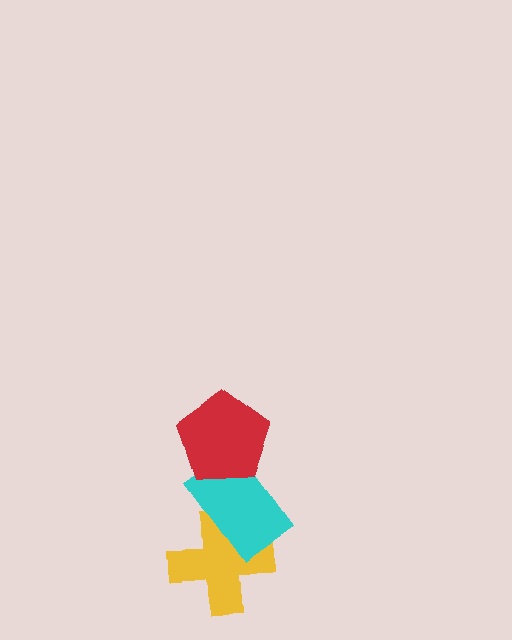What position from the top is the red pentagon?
The red pentagon is 1st from the top.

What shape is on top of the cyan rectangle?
The red pentagon is on top of the cyan rectangle.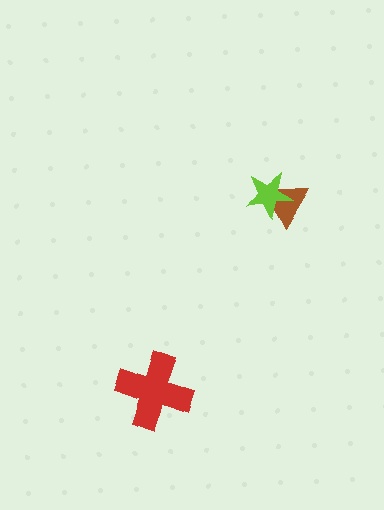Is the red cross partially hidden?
No, no other shape covers it.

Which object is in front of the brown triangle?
The lime star is in front of the brown triangle.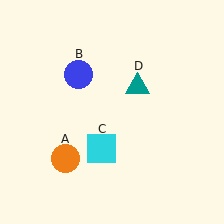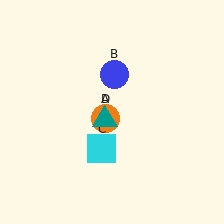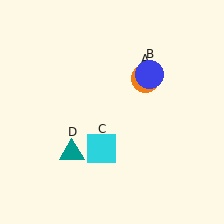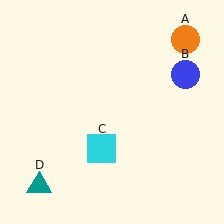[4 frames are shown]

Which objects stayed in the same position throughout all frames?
Cyan square (object C) remained stationary.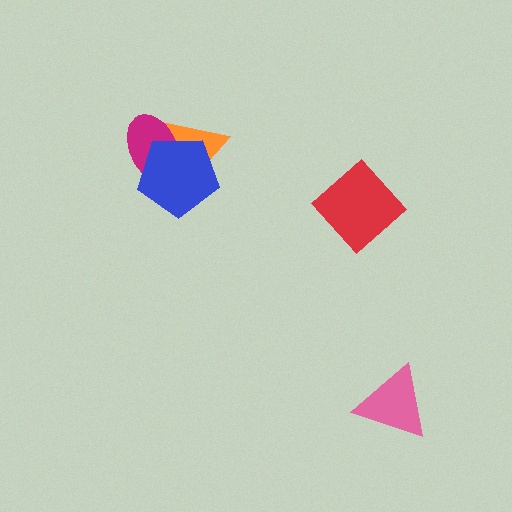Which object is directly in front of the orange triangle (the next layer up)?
The magenta ellipse is directly in front of the orange triangle.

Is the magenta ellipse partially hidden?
Yes, it is partially covered by another shape.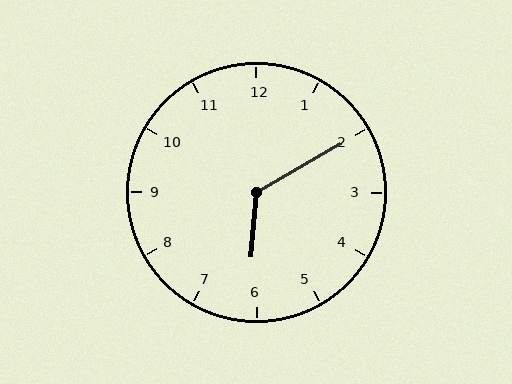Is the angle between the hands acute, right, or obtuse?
It is obtuse.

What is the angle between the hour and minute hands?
Approximately 125 degrees.